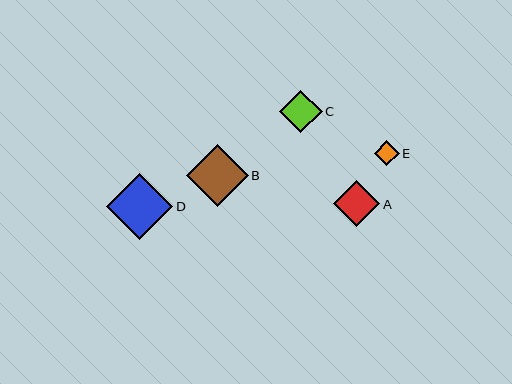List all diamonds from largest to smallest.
From largest to smallest: D, B, A, C, E.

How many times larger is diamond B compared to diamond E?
Diamond B is approximately 2.5 times the size of diamond E.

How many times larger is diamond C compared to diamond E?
Diamond C is approximately 1.7 times the size of diamond E.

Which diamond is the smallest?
Diamond E is the smallest with a size of approximately 25 pixels.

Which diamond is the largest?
Diamond D is the largest with a size of approximately 67 pixels.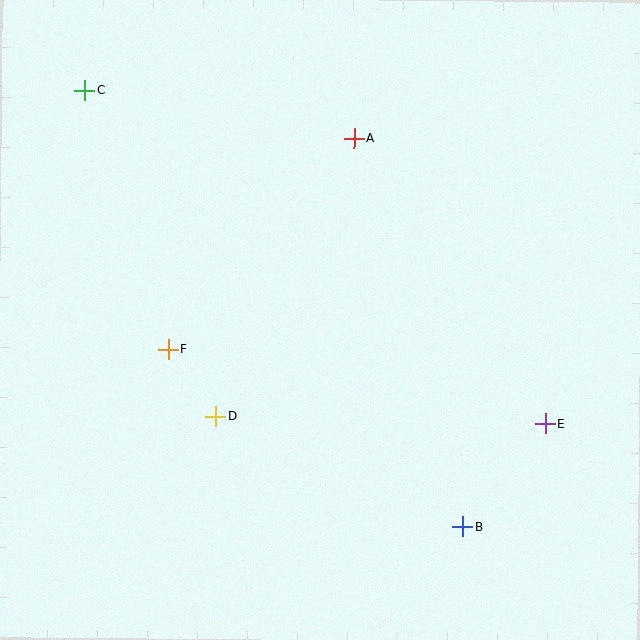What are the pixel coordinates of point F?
Point F is at (168, 349).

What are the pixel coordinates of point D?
Point D is at (216, 416).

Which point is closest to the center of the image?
Point D at (216, 416) is closest to the center.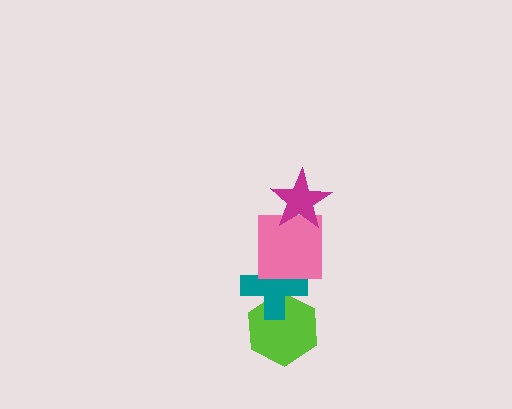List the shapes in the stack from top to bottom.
From top to bottom: the magenta star, the pink square, the teal cross, the lime hexagon.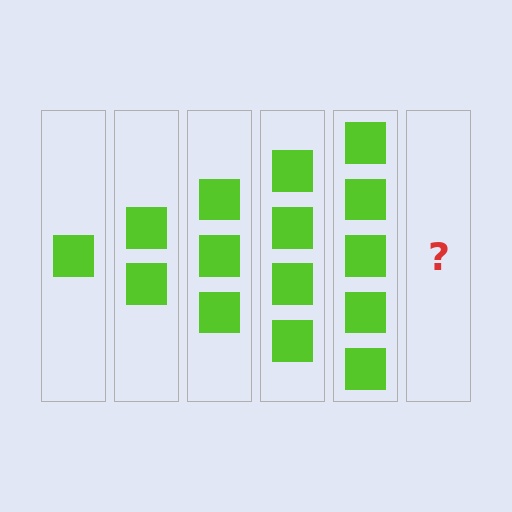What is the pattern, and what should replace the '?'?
The pattern is that each step adds one more square. The '?' should be 6 squares.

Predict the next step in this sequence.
The next step is 6 squares.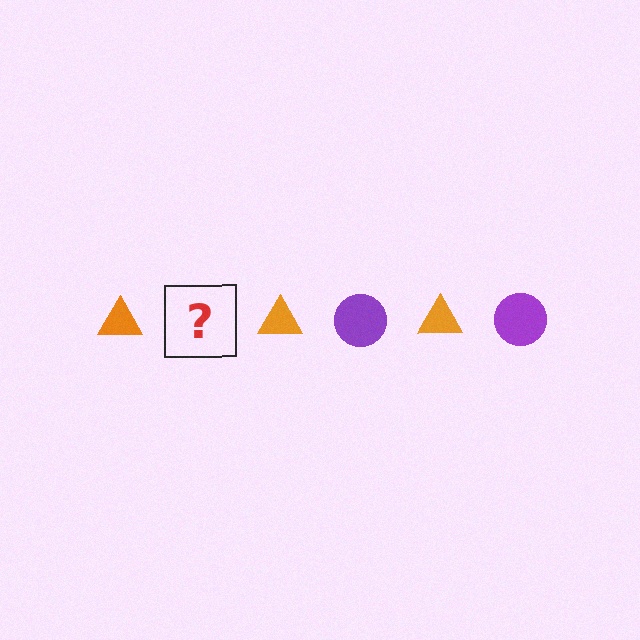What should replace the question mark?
The question mark should be replaced with a purple circle.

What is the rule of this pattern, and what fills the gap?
The rule is that the pattern alternates between orange triangle and purple circle. The gap should be filled with a purple circle.